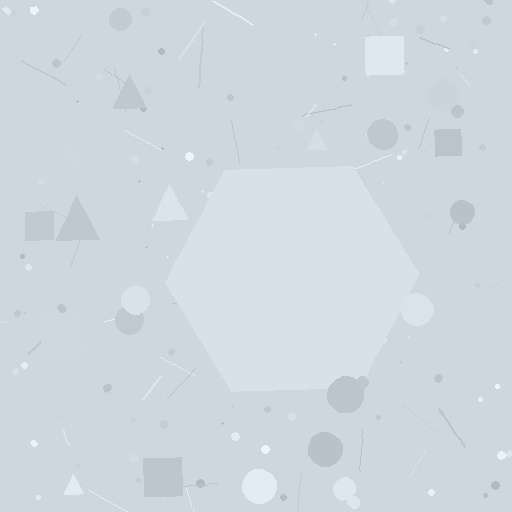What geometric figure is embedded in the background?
A hexagon is embedded in the background.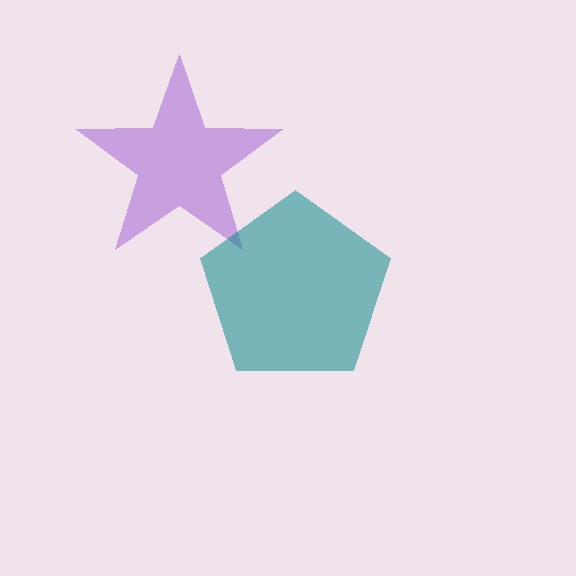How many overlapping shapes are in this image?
There are 2 overlapping shapes in the image.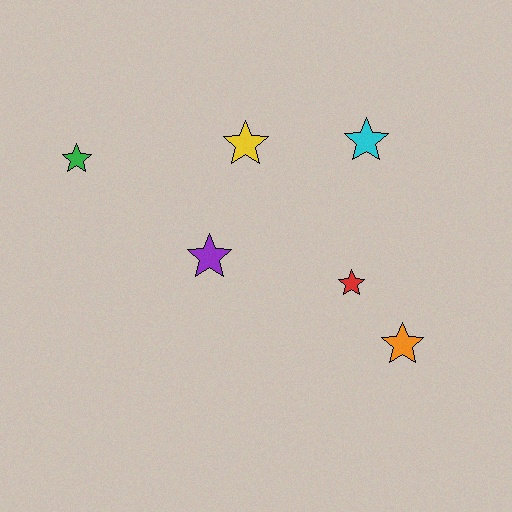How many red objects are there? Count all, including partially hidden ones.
There is 1 red object.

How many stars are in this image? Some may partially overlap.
There are 6 stars.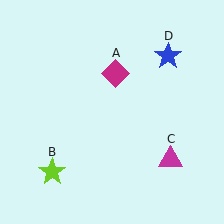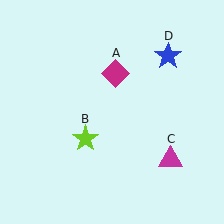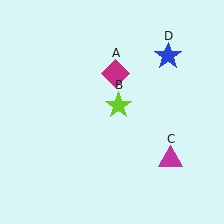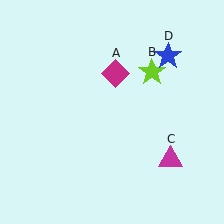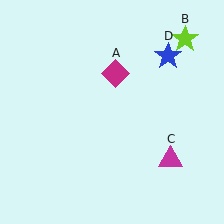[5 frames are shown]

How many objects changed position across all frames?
1 object changed position: lime star (object B).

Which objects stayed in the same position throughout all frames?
Magenta diamond (object A) and magenta triangle (object C) and blue star (object D) remained stationary.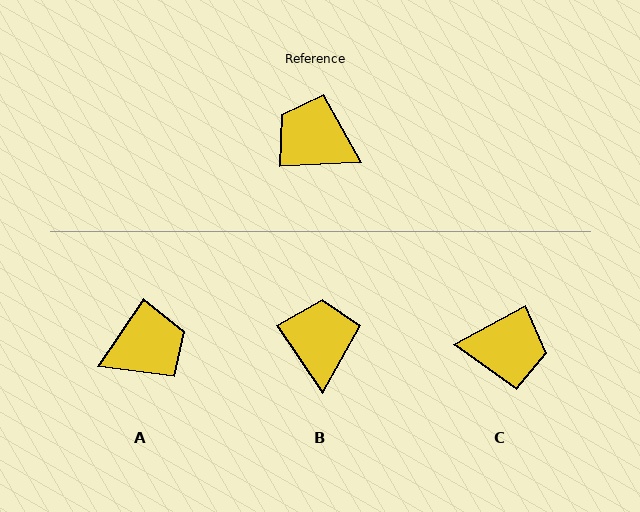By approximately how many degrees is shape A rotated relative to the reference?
Approximately 127 degrees clockwise.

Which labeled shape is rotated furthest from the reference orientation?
C, about 155 degrees away.